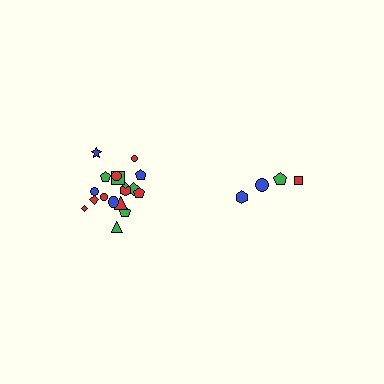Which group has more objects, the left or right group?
The left group.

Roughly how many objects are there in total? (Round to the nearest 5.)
Roughly 20 objects in total.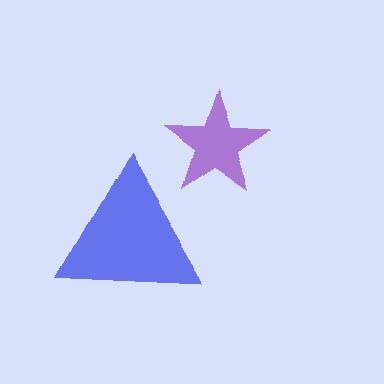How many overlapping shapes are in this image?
There are 2 overlapping shapes in the image.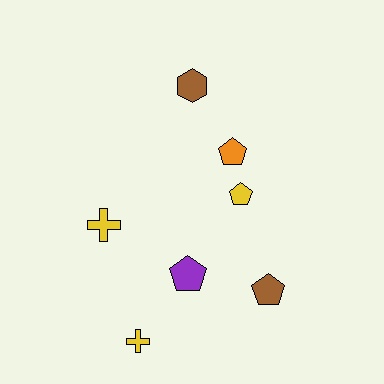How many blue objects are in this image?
There are no blue objects.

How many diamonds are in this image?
There are no diamonds.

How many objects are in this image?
There are 7 objects.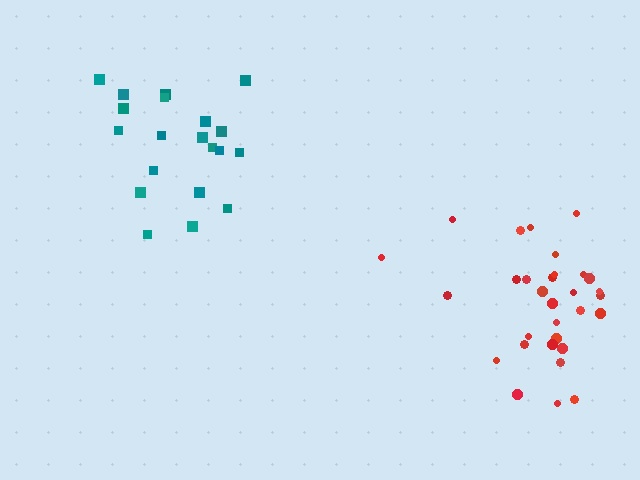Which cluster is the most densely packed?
Red.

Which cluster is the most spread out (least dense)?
Teal.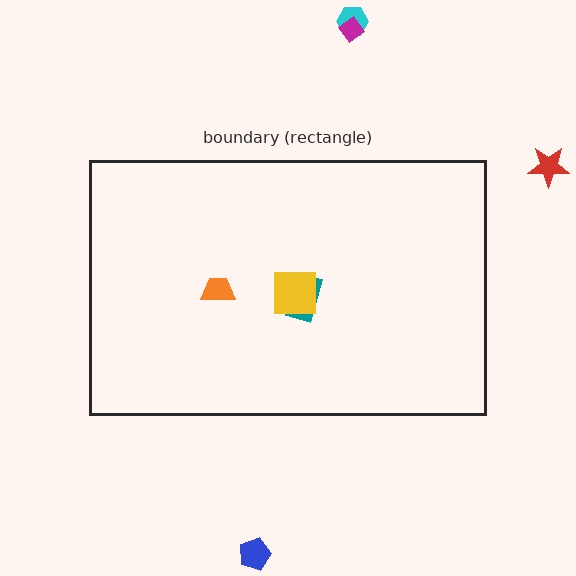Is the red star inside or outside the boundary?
Outside.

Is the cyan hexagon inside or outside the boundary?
Outside.